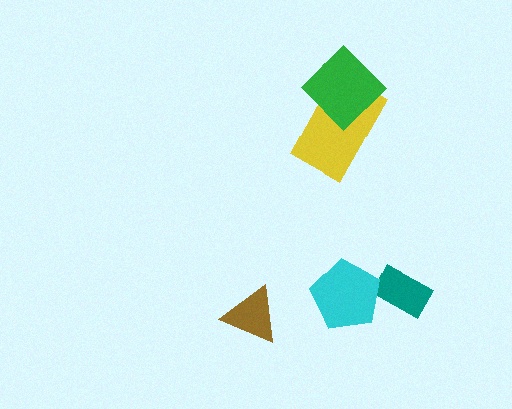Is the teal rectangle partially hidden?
Yes, it is partially covered by another shape.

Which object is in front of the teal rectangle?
The cyan pentagon is in front of the teal rectangle.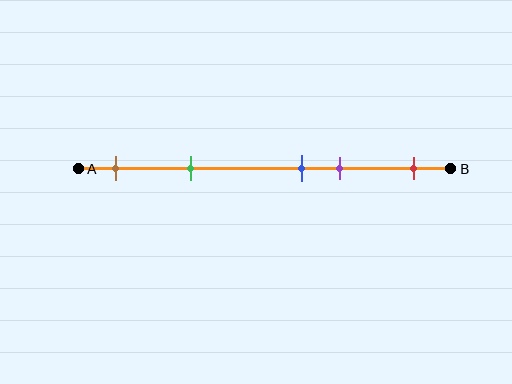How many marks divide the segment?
There are 5 marks dividing the segment.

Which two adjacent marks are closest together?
The blue and purple marks are the closest adjacent pair.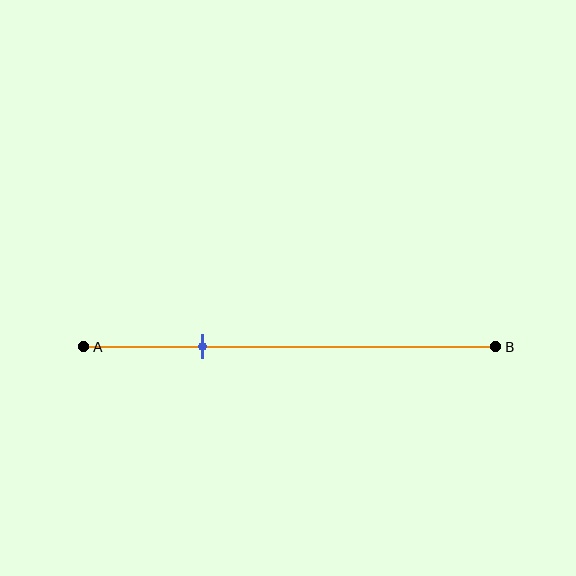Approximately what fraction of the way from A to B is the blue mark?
The blue mark is approximately 30% of the way from A to B.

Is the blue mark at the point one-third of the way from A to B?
No, the mark is at about 30% from A, not at the 33% one-third point.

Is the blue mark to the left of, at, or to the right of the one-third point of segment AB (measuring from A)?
The blue mark is to the left of the one-third point of segment AB.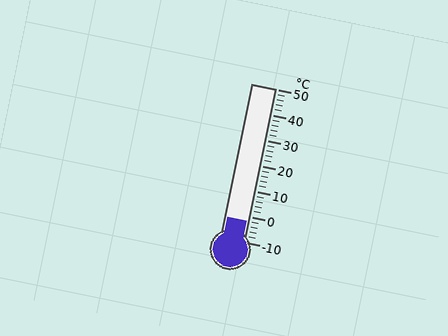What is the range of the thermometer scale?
The thermometer scale ranges from -10°C to 50°C.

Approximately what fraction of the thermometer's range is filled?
The thermometer is filled to approximately 15% of its range.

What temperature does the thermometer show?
The thermometer shows approximately -2°C.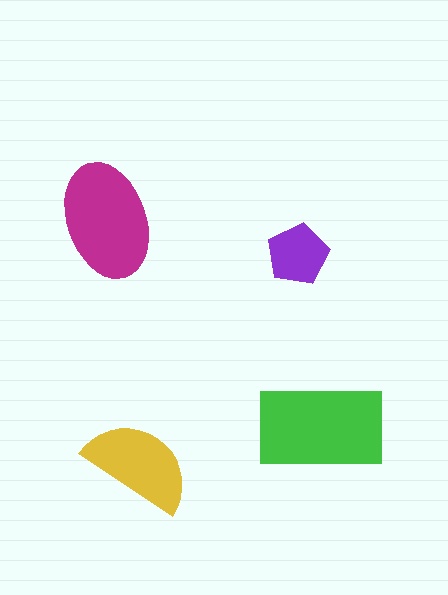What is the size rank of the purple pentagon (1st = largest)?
4th.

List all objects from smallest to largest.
The purple pentagon, the yellow semicircle, the magenta ellipse, the green rectangle.